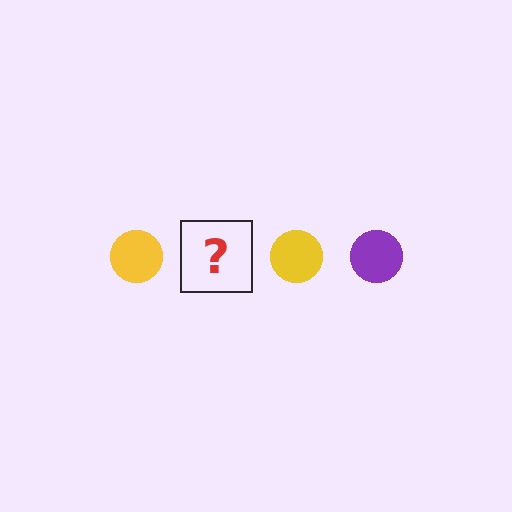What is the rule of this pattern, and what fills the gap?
The rule is that the pattern cycles through yellow, purple circles. The gap should be filled with a purple circle.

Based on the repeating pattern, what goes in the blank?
The blank should be a purple circle.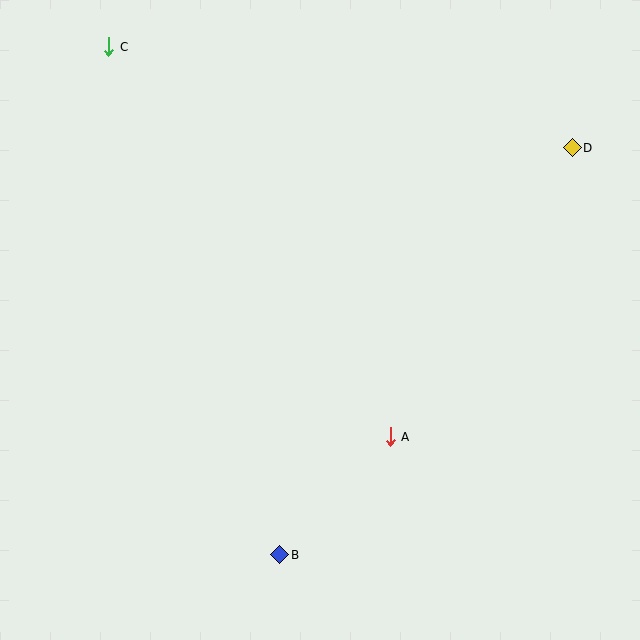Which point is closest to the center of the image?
Point A at (390, 437) is closest to the center.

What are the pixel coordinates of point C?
Point C is at (109, 47).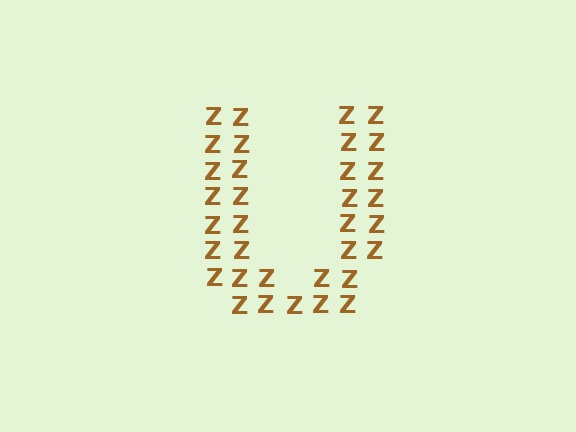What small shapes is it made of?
It is made of small letter Z's.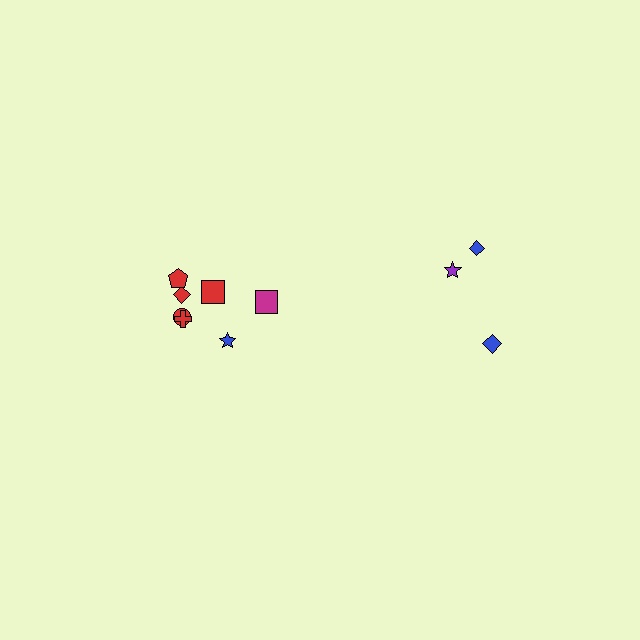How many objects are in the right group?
There are 3 objects.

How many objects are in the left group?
There are 7 objects.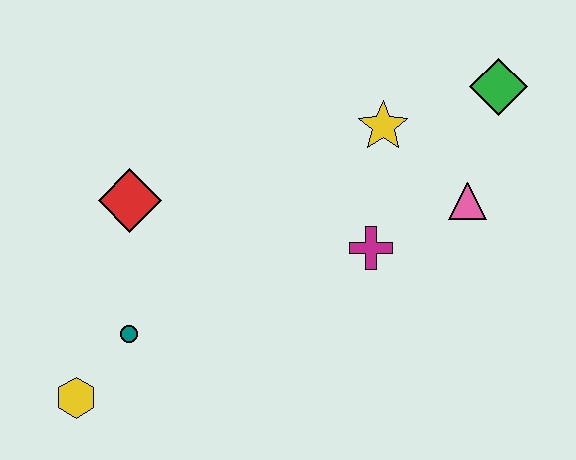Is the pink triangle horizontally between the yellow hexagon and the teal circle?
No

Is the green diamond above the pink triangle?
Yes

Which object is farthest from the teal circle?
The green diamond is farthest from the teal circle.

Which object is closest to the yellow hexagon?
The teal circle is closest to the yellow hexagon.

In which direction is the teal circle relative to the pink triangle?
The teal circle is to the left of the pink triangle.